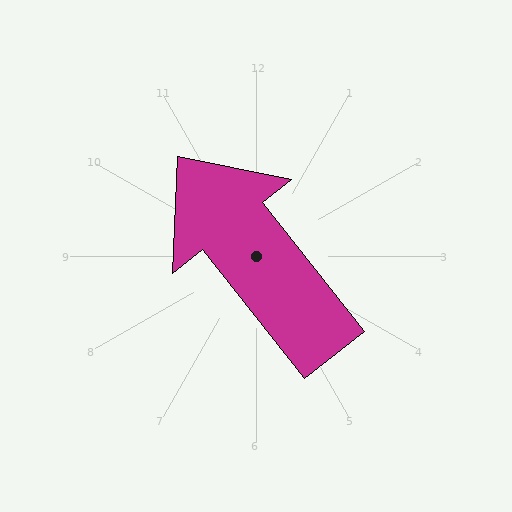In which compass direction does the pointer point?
Northwest.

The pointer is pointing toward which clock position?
Roughly 11 o'clock.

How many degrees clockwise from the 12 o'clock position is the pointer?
Approximately 322 degrees.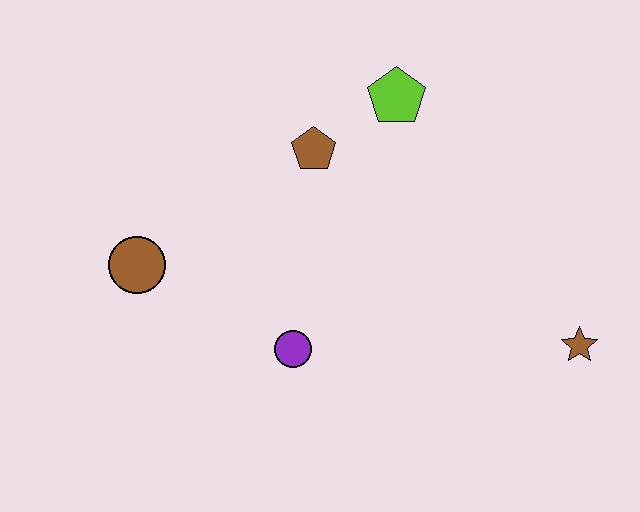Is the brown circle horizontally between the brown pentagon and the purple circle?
No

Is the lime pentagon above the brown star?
Yes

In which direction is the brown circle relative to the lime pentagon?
The brown circle is to the left of the lime pentagon.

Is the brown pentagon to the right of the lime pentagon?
No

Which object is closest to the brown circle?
The purple circle is closest to the brown circle.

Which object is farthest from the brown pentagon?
The brown star is farthest from the brown pentagon.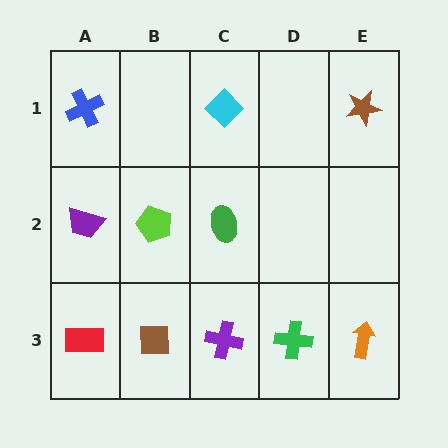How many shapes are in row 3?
5 shapes.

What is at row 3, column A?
A red rectangle.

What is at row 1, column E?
A brown star.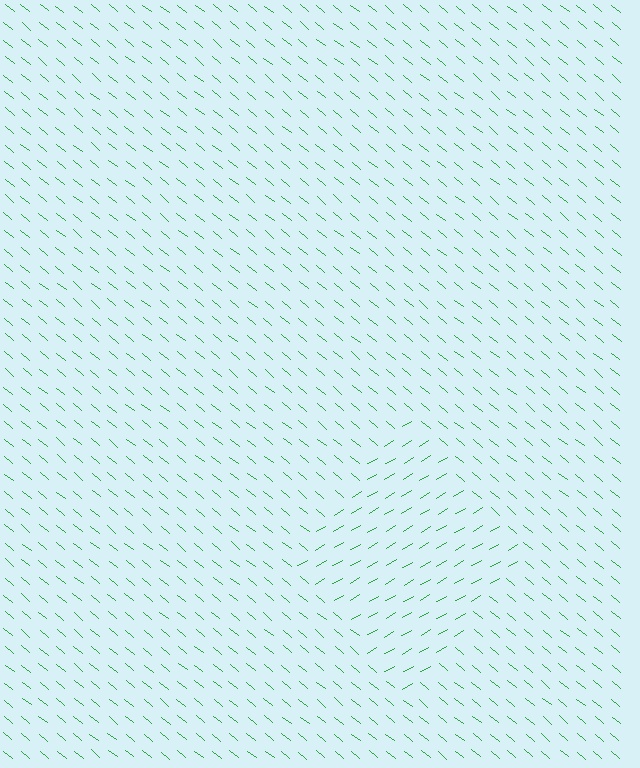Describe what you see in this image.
The image is filled with small green line segments. A diamond region in the image has lines oriented differently from the surrounding lines, creating a visible texture boundary.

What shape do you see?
I see a diamond.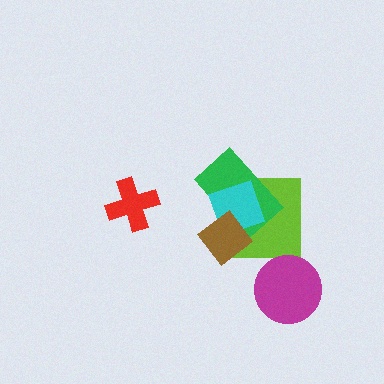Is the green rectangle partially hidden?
Yes, it is partially covered by another shape.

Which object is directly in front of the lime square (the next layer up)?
The green rectangle is directly in front of the lime square.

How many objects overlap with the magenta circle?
0 objects overlap with the magenta circle.